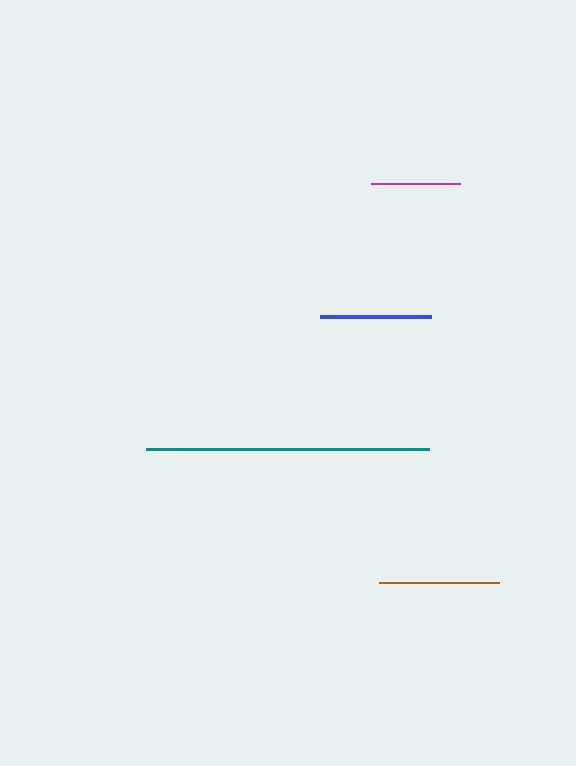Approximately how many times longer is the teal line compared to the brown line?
The teal line is approximately 2.4 times the length of the brown line.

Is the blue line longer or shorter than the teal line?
The teal line is longer than the blue line.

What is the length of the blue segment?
The blue segment is approximately 111 pixels long.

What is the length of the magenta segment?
The magenta segment is approximately 89 pixels long.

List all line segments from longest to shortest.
From longest to shortest: teal, brown, blue, magenta.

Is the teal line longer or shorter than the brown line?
The teal line is longer than the brown line.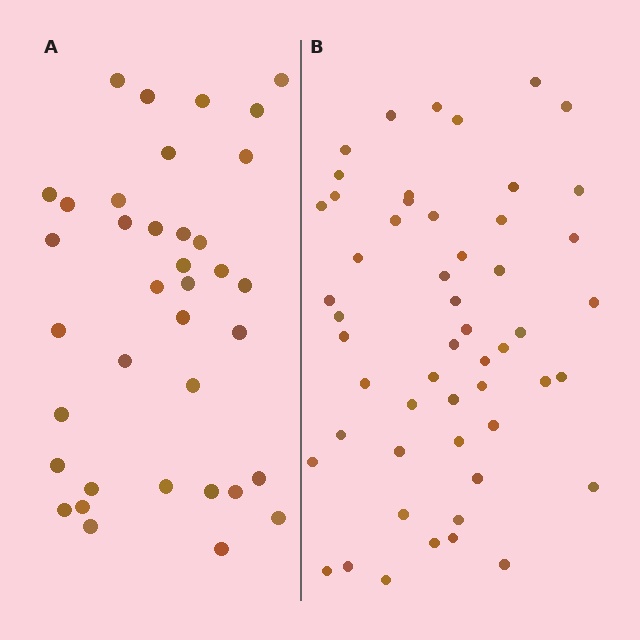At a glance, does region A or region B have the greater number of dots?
Region B (the right region) has more dots.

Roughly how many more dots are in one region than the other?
Region B has approximately 15 more dots than region A.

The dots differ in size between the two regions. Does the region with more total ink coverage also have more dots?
No. Region A has more total ink coverage because its dots are larger, but region B actually contains more individual dots. Total area can be misleading — the number of items is what matters here.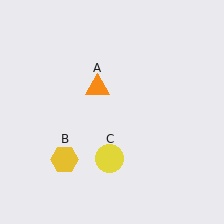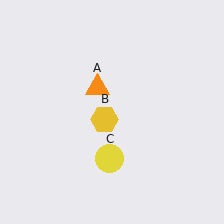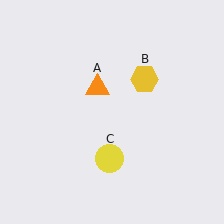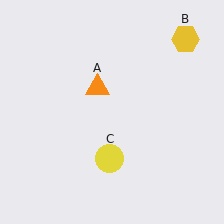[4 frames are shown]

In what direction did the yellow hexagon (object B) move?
The yellow hexagon (object B) moved up and to the right.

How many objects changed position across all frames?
1 object changed position: yellow hexagon (object B).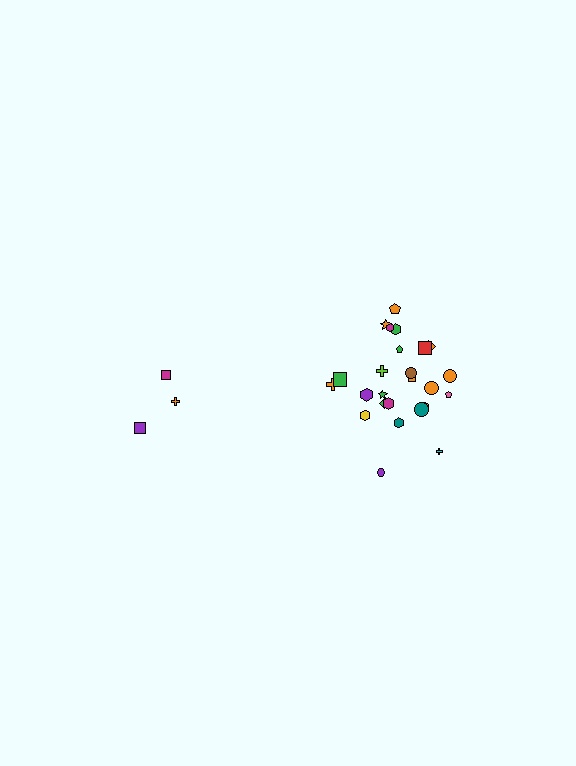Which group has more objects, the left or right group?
The right group.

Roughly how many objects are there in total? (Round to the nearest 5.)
Roughly 30 objects in total.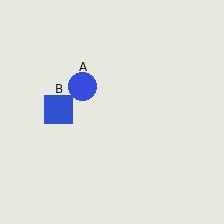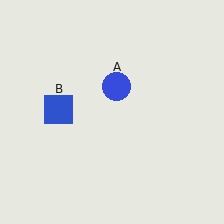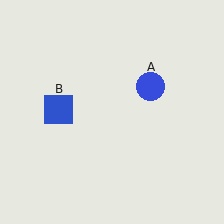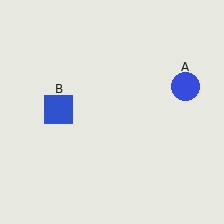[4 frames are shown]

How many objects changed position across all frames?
1 object changed position: blue circle (object A).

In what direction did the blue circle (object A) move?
The blue circle (object A) moved right.